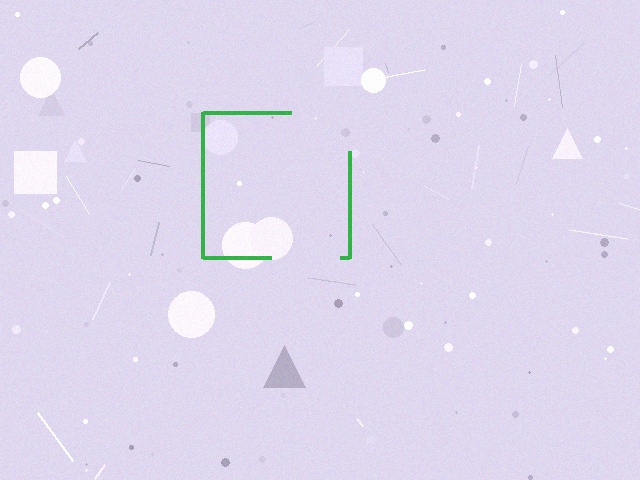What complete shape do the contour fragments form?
The contour fragments form a square.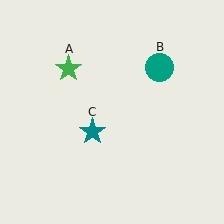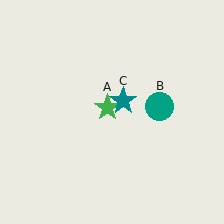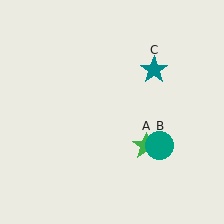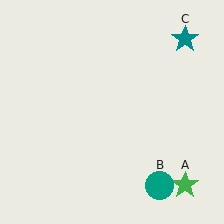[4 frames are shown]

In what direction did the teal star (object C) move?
The teal star (object C) moved up and to the right.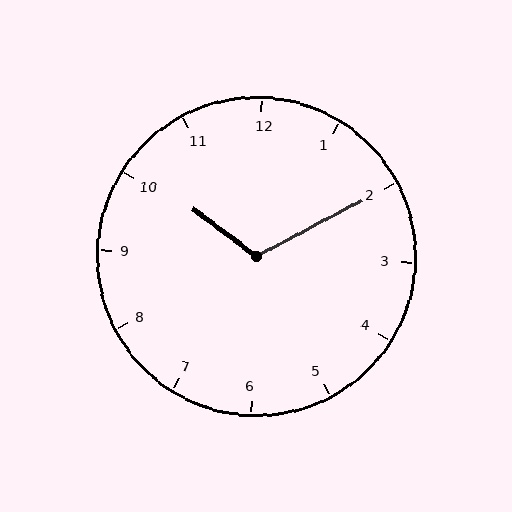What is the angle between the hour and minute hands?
Approximately 115 degrees.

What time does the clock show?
10:10.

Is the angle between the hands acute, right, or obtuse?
It is obtuse.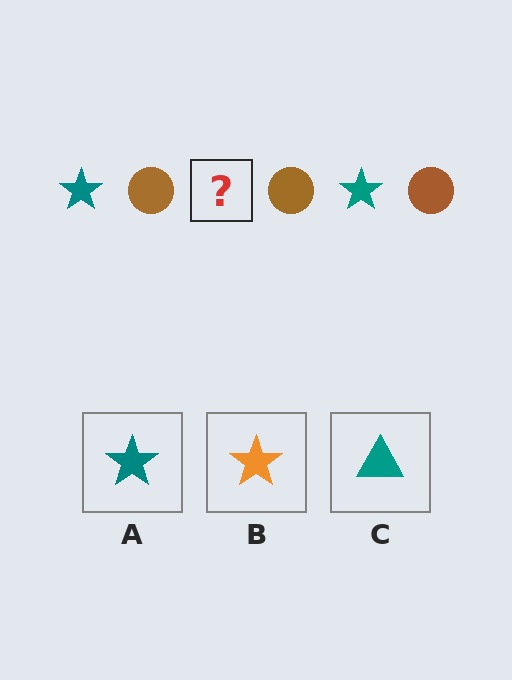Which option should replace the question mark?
Option A.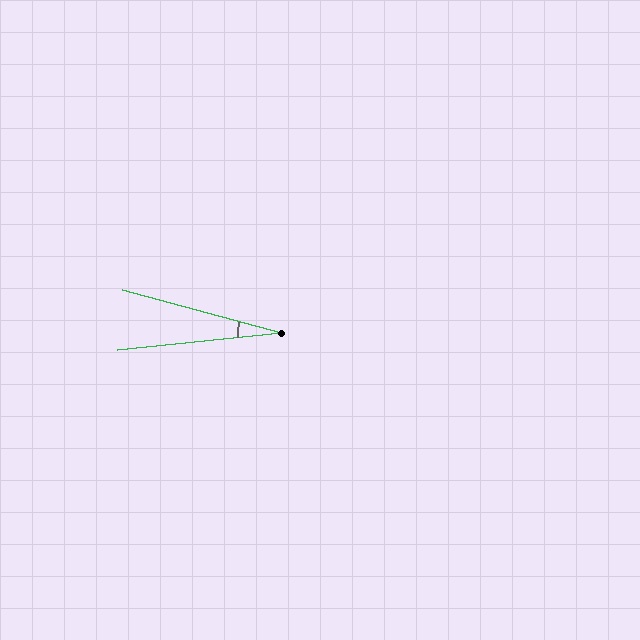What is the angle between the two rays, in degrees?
Approximately 21 degrees.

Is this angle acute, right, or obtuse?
It is acute.